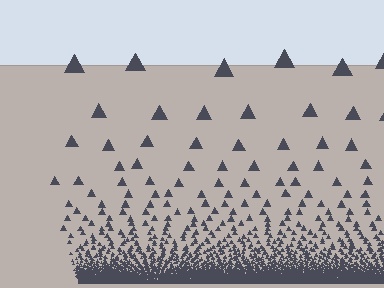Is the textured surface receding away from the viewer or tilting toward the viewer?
The surface appears to tilt toward the viewer. Texture elements get larger and sparser toward the top.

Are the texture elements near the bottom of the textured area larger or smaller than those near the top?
Smaller. The gradient is inverted — elements near the bottom are smaller and denser.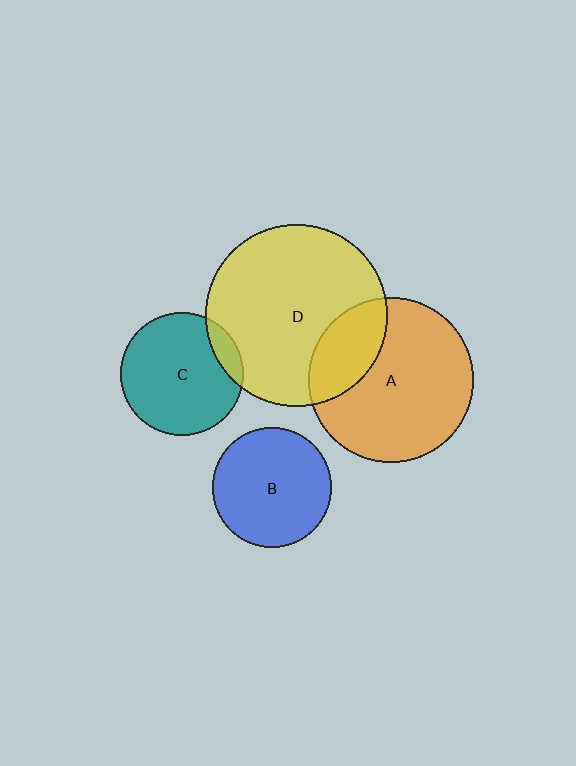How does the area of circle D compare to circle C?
Approximately 2.2 times.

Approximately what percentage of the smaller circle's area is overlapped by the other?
Approximately 10%.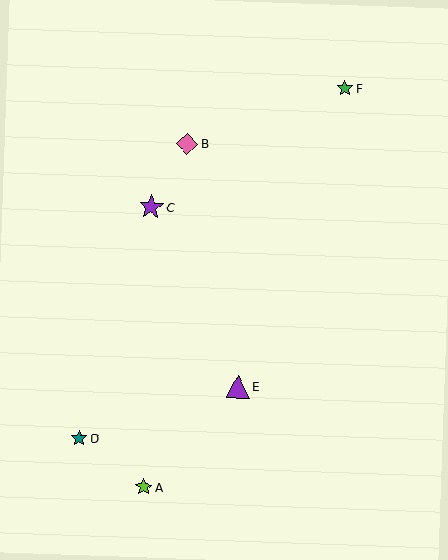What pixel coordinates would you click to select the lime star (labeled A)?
Click at (144, 487) to select the lime star A.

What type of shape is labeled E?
Shape E is a purple triangle.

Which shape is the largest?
The purple star (labeled C) is the largest.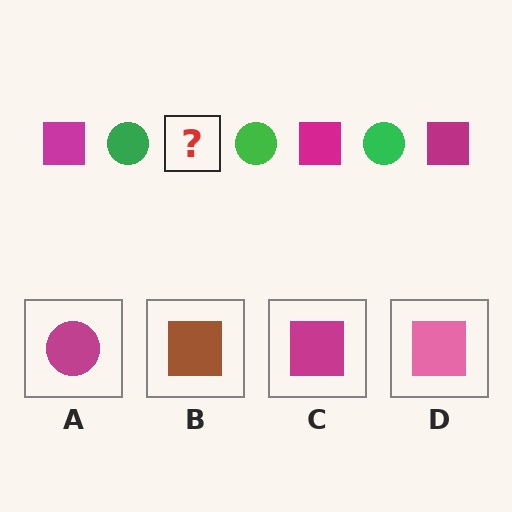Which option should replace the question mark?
Option C.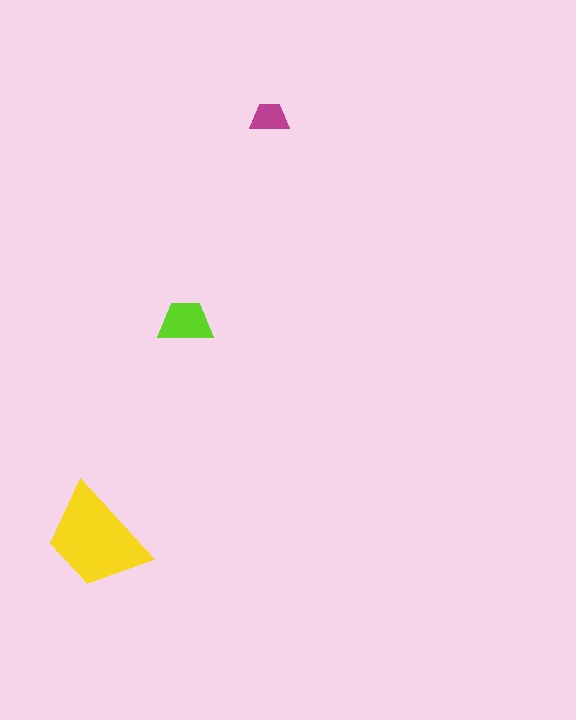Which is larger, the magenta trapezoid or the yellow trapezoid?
The yellow one.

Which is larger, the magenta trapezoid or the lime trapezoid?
The lime one.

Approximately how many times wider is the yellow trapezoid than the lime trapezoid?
About 2 times wider.